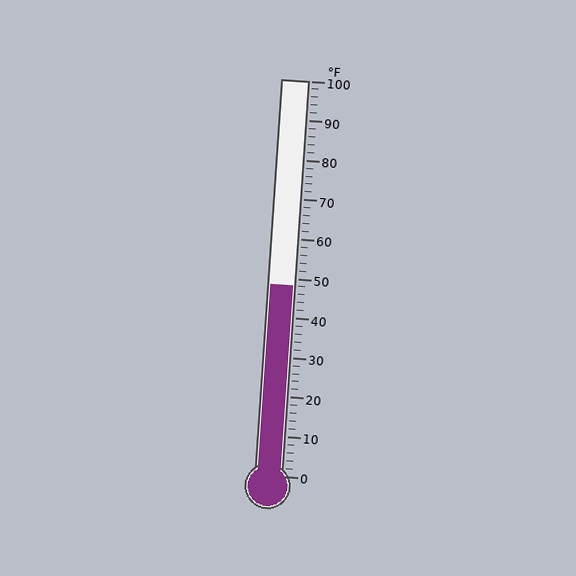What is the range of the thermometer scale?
The thermometer scale ranges from 0°F to 100°F.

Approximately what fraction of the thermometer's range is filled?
The thermometer is filled to approximately 50% of its range.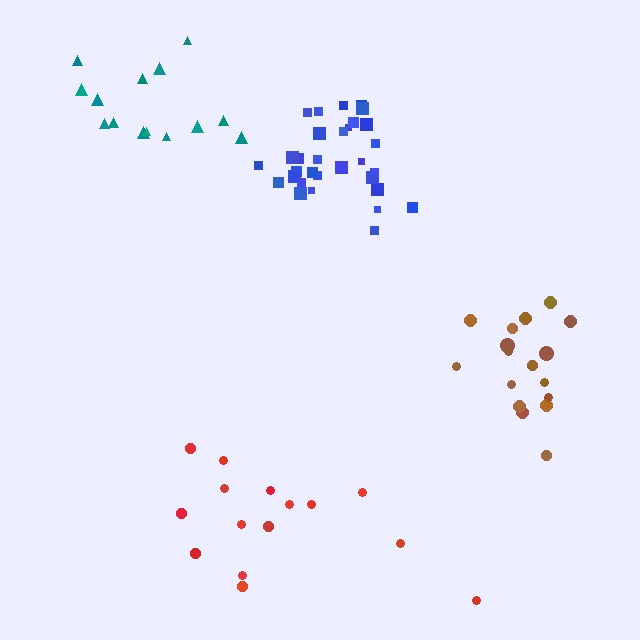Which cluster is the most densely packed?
Blue.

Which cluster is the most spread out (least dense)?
Red.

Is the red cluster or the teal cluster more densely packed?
Teal.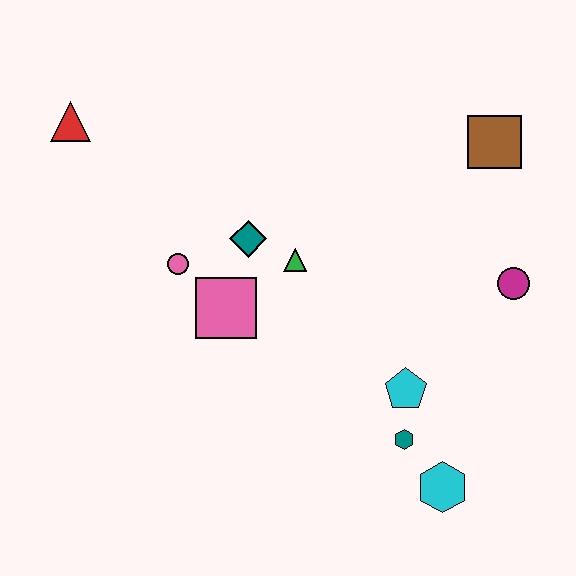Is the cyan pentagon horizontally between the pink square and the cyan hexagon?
Yes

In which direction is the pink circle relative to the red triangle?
The pink circle is below the red triangle.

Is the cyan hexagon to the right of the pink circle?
Yes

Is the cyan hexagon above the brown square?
No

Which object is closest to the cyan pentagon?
The teal hexagon is closest to the cyan pentagon.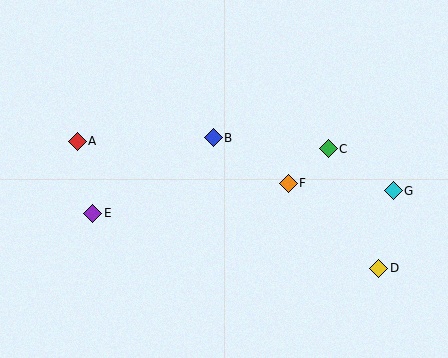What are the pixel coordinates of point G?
Point G is at (393, 191).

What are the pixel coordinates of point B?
Point B is at (213, 138).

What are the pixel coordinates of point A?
Point A is at (77, 142).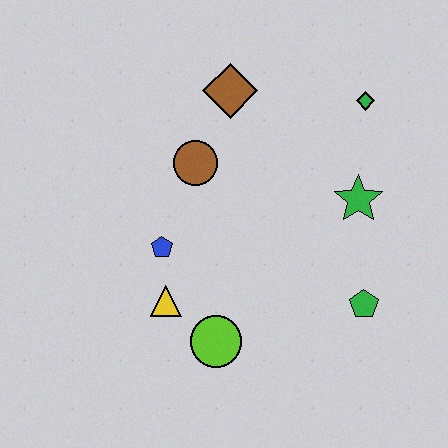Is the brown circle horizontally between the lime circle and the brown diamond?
No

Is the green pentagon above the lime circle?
Yes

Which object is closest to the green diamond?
The green star is closest to the green diamond.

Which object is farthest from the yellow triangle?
The green diamond is farthest from the yellow triangle.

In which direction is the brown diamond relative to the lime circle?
The brown diamond is above the lime circle.